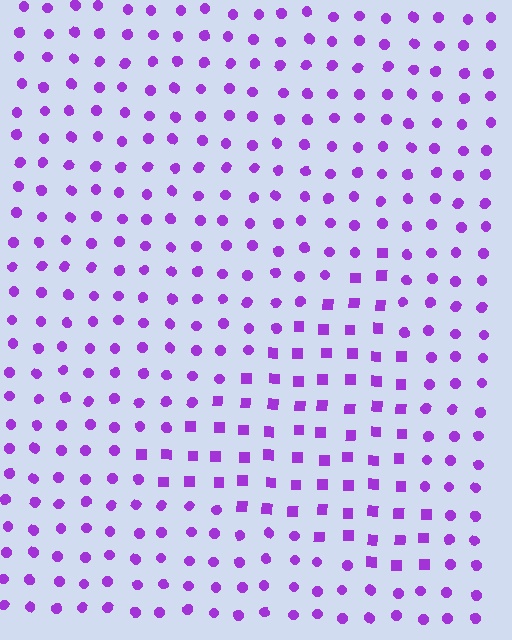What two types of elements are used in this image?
The image uses squares inside the triangle region and circles outside it.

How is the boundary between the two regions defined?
The boundary is defined by a change in element shape: squares inside vs. circles outside. All elements share the same color and spacing.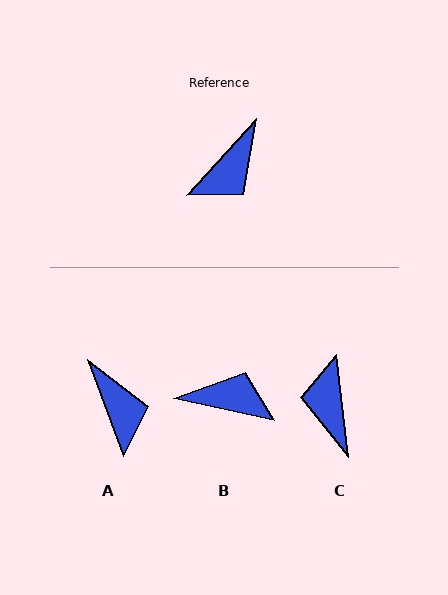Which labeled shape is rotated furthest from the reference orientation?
C, about 131 degrees away.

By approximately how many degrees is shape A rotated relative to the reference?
Approximately 62 degrees counter-clockwise.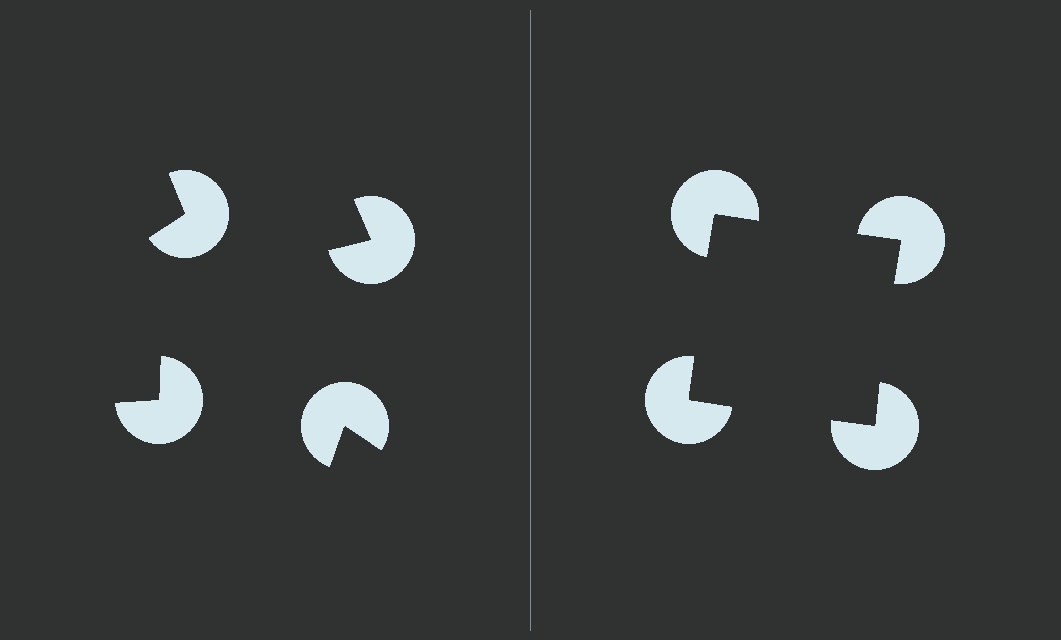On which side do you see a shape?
An illusory square appears on the right side. On the left side the wedge cuts are rotated, so no coherent shape forms.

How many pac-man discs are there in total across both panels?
8 — 4 on each side.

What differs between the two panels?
The pac-man discs are positioned identically on both sides; only the wedge orientations differ. On the right they align to a square; on the left they are misaligned.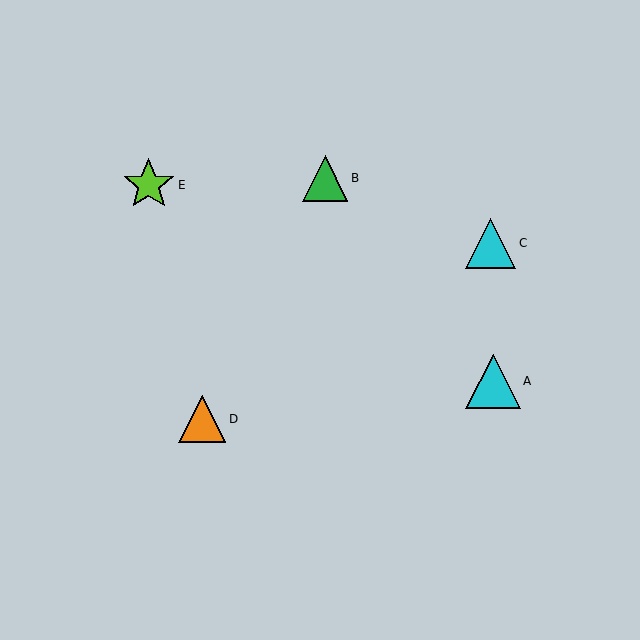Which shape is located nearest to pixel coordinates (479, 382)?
The cyan triangle (labeled A) at (493, 381) is nearest to that location.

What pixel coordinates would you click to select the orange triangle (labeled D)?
Click at (202, 419) to select the orange triangle D.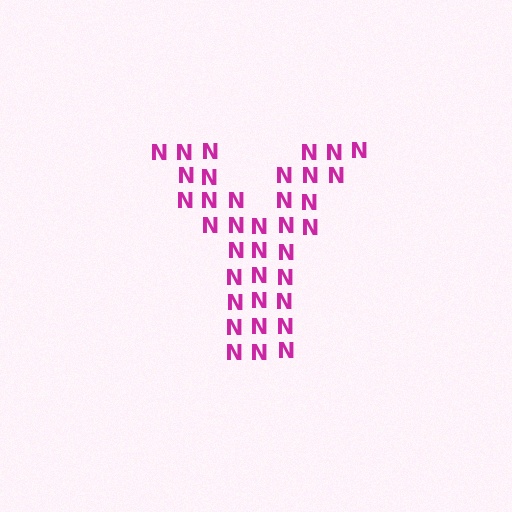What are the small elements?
The small elements are letter N's.